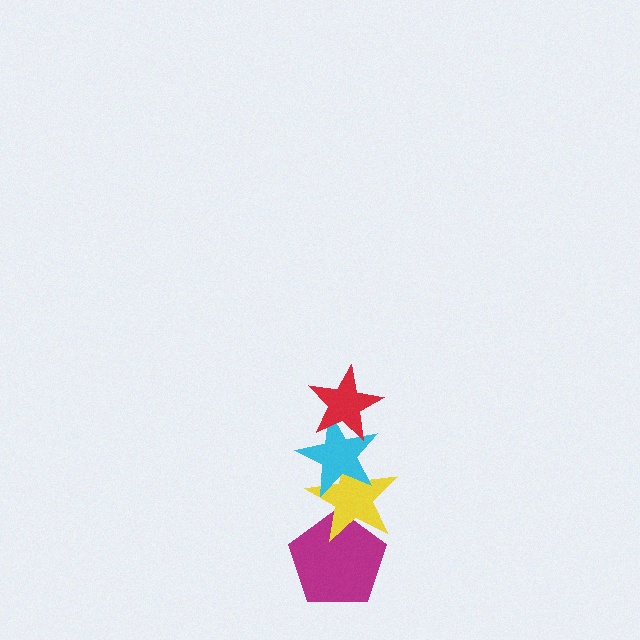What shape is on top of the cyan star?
The red star is on top of the cyan star.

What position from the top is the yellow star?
The yellow star is 3rd from the top.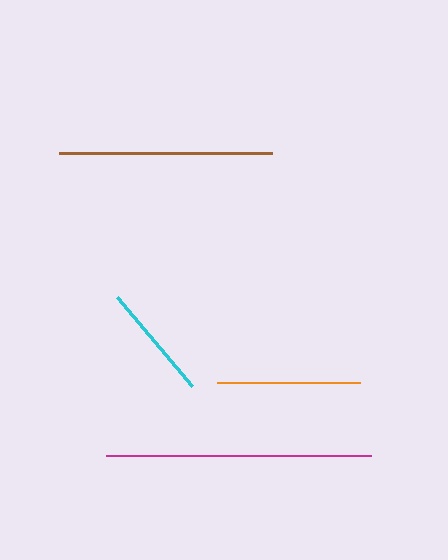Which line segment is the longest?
The magenta line is the longest at approximately 265 pixels.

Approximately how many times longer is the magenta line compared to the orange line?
The magenta line is approximately 1.9 times the length of the orange line.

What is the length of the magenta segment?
The magenta segment is approximately 265 pixels long.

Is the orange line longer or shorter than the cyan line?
The orange line is longer than the cyan line.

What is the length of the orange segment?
The orange segment is approximately 143 pixels long.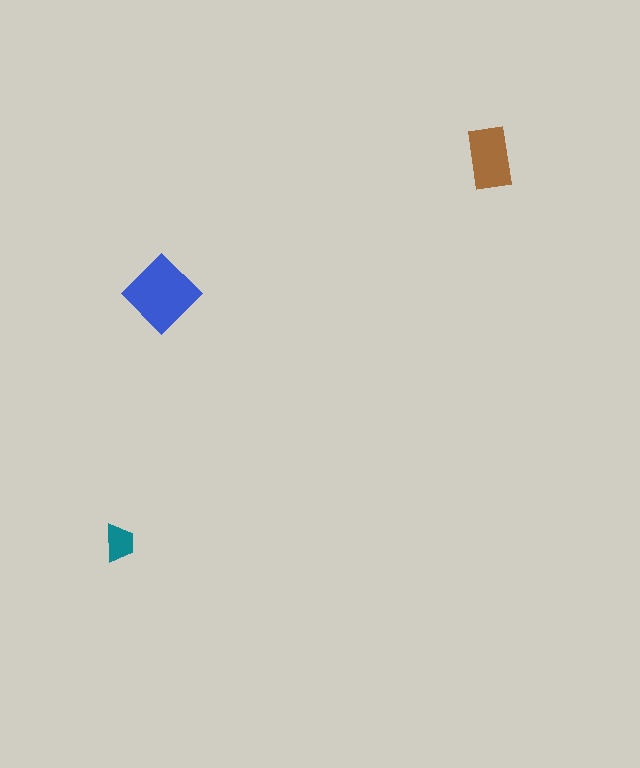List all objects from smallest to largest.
The teal trapezoid, the brown rectangle, the blue diamond.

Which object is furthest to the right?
The brown rectangle is rightmost.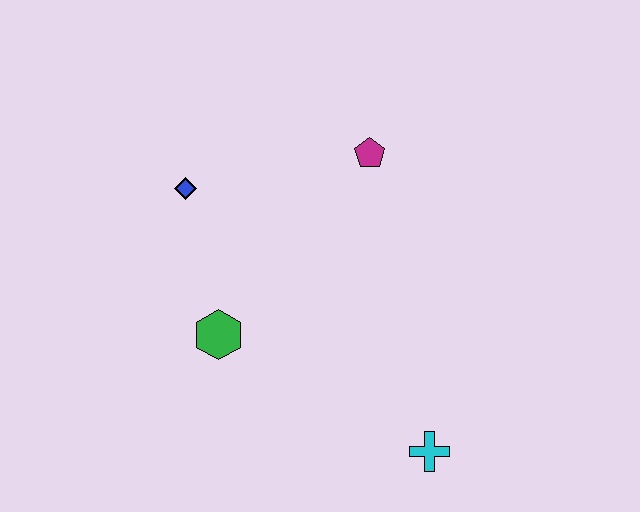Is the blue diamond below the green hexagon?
No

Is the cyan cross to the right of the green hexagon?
Yes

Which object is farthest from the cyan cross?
The blue diamond is farthest from the cyan cross.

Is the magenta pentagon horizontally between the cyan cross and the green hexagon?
Yes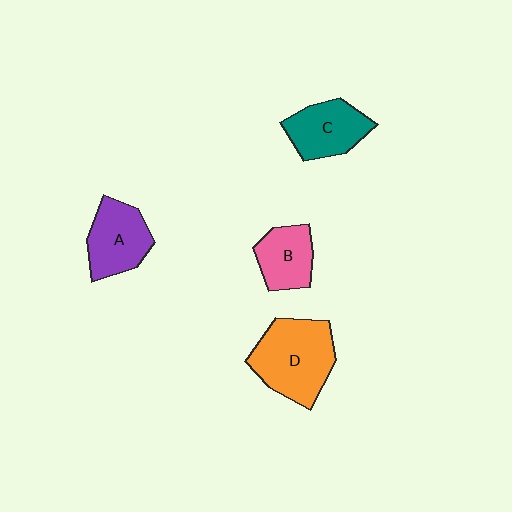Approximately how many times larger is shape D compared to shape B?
Approximately 1.8 times.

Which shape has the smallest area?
Shape B (pink).